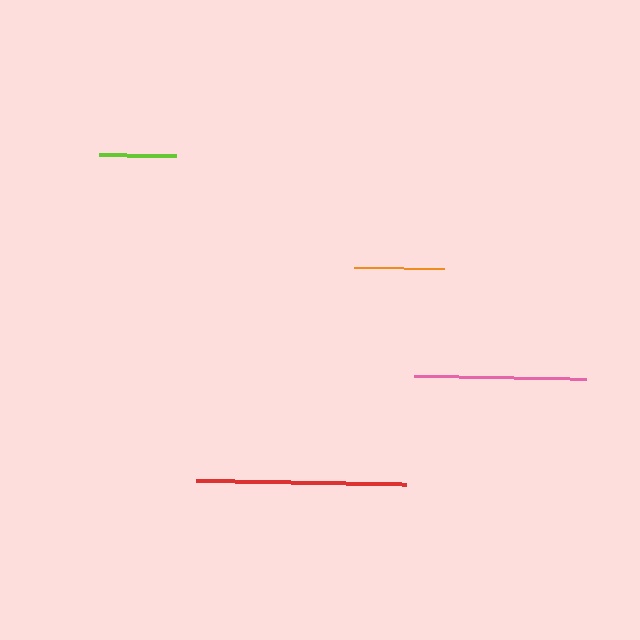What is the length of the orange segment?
The orange segment is approximately 90 pixels long.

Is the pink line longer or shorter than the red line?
The red line is longer than the pink line.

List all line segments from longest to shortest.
From longest to shortest: red, pink, orange, lime.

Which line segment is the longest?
The red line is the longest at approximately 210 pixels.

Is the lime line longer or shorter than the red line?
The red line is longer than the lime line.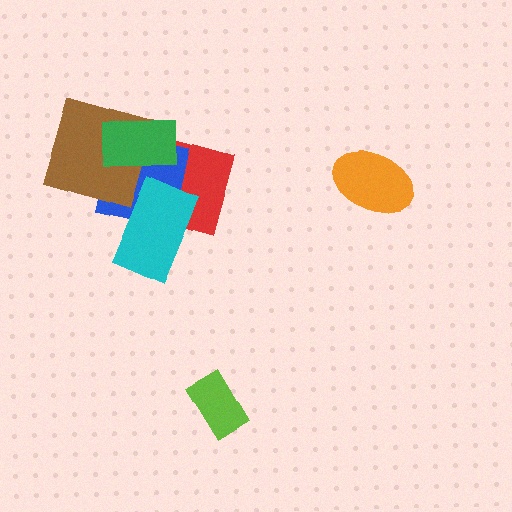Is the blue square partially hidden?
Yes, it is partially covered by another shape.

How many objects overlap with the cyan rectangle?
2 objects overlap with the cyan rectangle.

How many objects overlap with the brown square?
2 objects overlap with the brown square.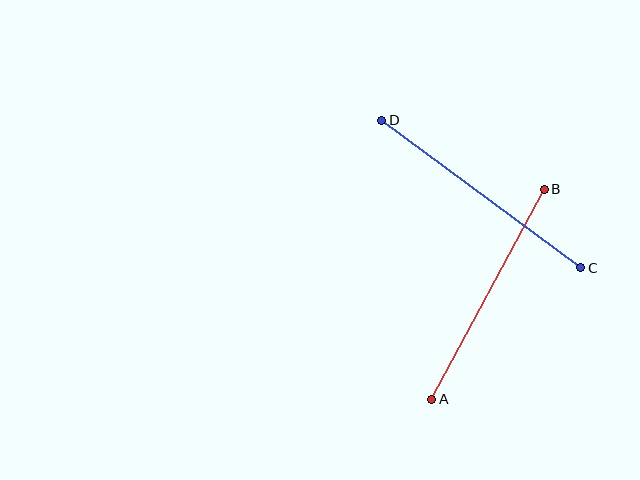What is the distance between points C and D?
The distance is approximately 248 pixels.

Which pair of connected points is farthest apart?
Points C and D are farthest apart.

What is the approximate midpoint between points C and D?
The midpoint is at approximately (481, 194) pixels.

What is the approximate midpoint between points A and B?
The midpoint is at approximately (488, 294) pixels.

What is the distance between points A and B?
The distance is approximately 238 pixels.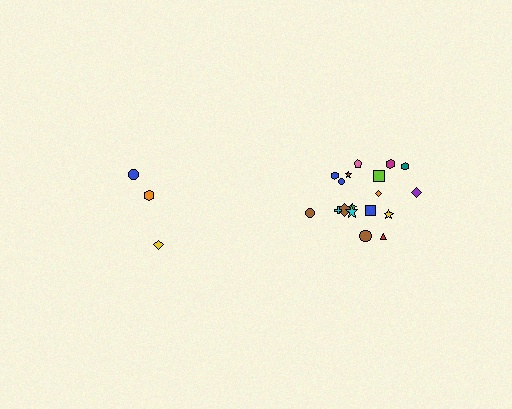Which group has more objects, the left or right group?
The right group.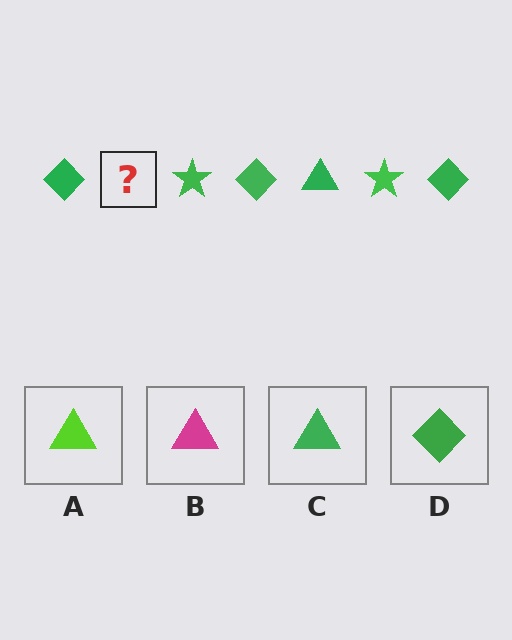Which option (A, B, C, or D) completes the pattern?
C.